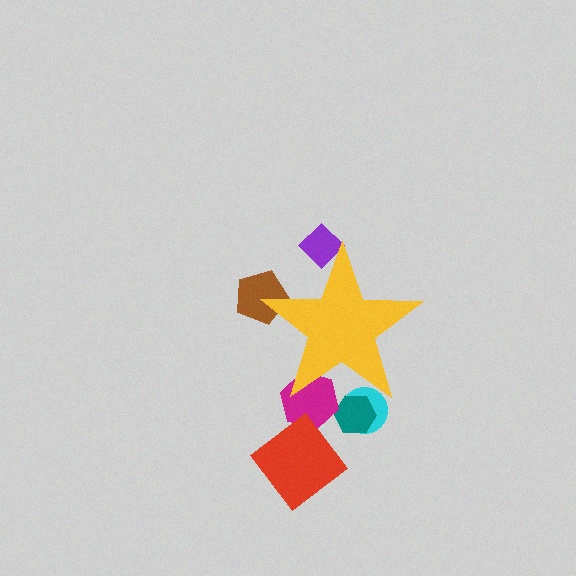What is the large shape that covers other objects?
A yellow star.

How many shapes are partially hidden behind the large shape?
5 shapes are partially hidden.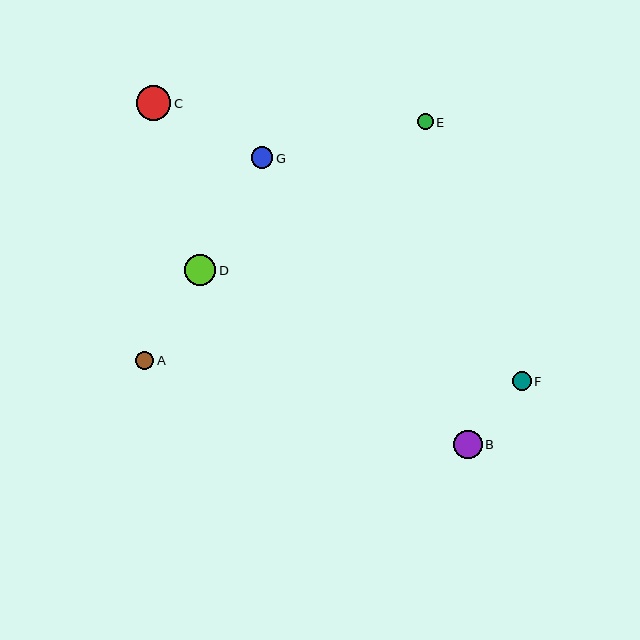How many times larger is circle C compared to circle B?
Circle C is approximately 1.2 times the size of circle B.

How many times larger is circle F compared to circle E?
Circle F is approximately 1.2 times the size of circle E.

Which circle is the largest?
Circle C is the largest with a size of approximately 35 pixels.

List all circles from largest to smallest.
From largest to smallest: C, D, B, G, F, A, E.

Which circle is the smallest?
Circle E is the smallest with a size of approximately 16 pixels.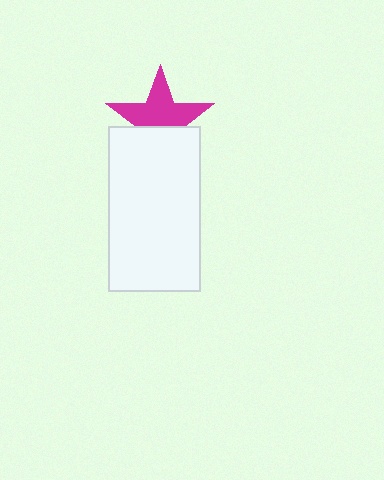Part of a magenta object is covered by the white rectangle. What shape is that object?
It is a star.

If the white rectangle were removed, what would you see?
You would see the complete magenta star.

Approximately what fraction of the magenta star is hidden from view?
Roughly 40% of the magenta star is hidden behind the white rectangle.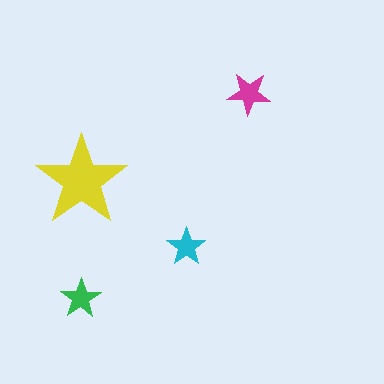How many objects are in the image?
There are 4 objects in the image.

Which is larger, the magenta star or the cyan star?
The magenta one.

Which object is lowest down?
The green star is bottommost.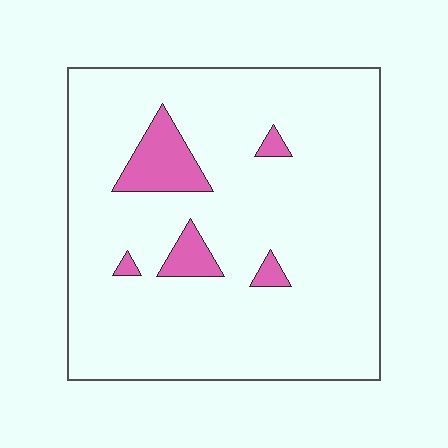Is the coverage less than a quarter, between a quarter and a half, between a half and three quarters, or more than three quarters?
Less than a quarter.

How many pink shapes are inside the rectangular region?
5.